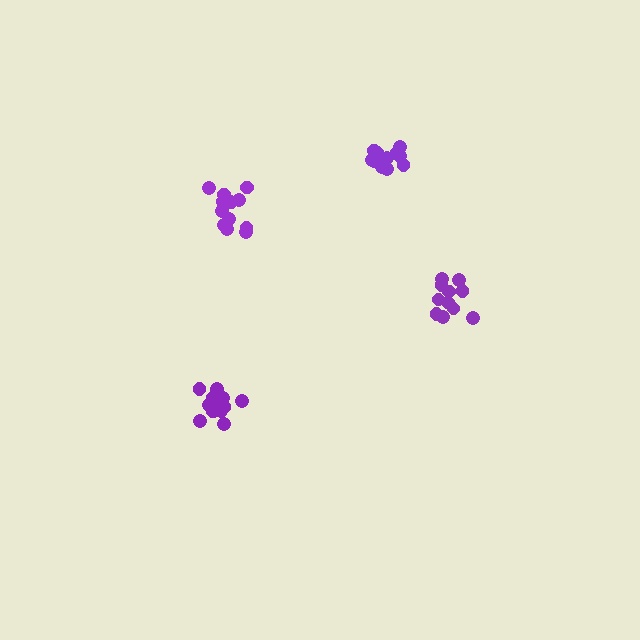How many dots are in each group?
Group 1: 14 dots, Group 2: 15 dots, Group 3: 14 dots, Group 4: 11 dots (54 total).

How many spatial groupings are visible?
There are 4 spatial groupings.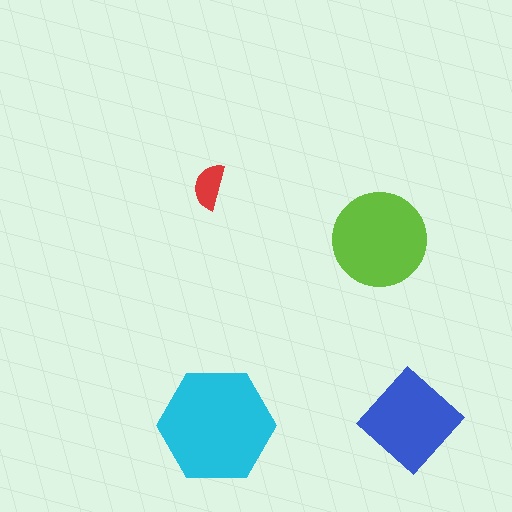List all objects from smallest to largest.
The red semicircle, the blue diamond, the lime circle, the cyan hexagon.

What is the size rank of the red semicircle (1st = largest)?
4th.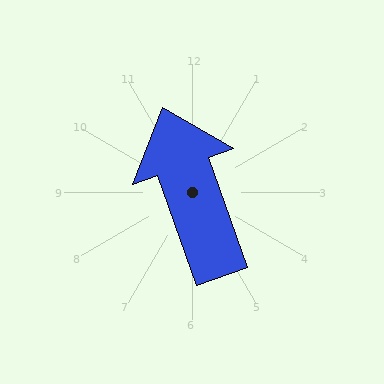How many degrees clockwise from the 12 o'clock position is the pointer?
Approximately 340 degrees.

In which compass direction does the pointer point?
North.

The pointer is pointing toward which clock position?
Roughly 11 o'clock.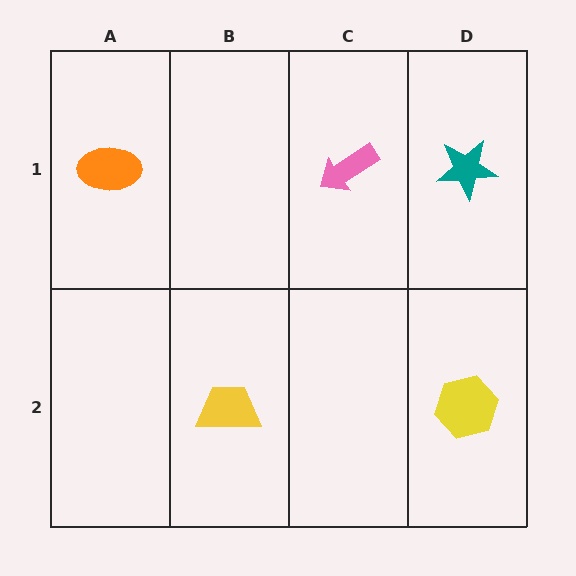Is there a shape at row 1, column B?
No, that cell is empty.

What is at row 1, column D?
A teal star.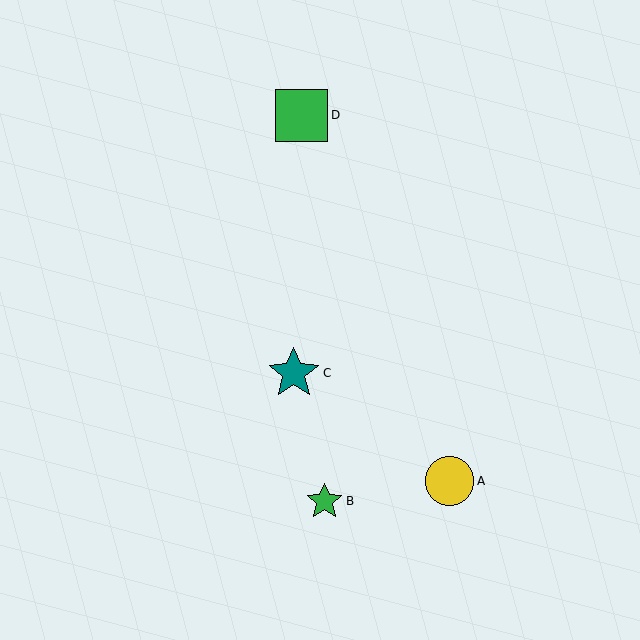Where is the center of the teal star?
The center of the teal star is at (294, 373).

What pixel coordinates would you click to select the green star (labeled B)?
Click at (325, 501) to select the green star B.